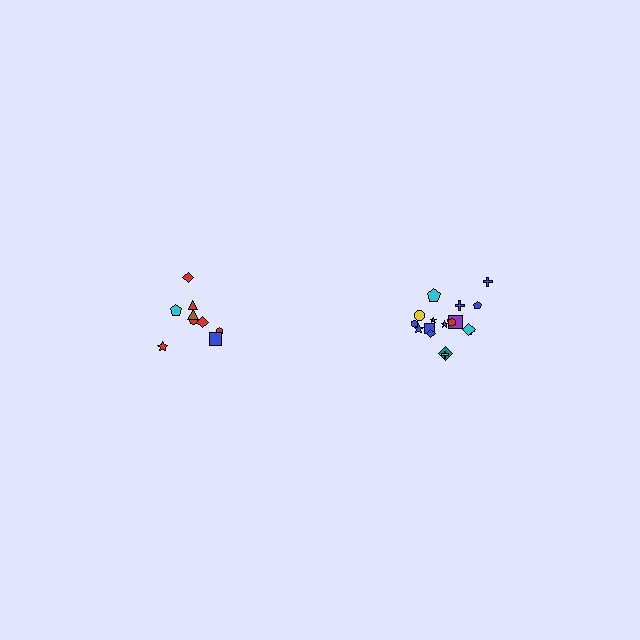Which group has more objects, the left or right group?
The right group.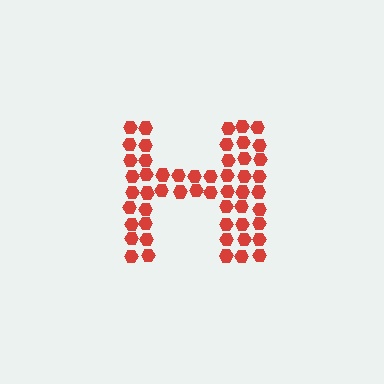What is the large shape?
The large shape is the letter H.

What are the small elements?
The small elements are hexagons.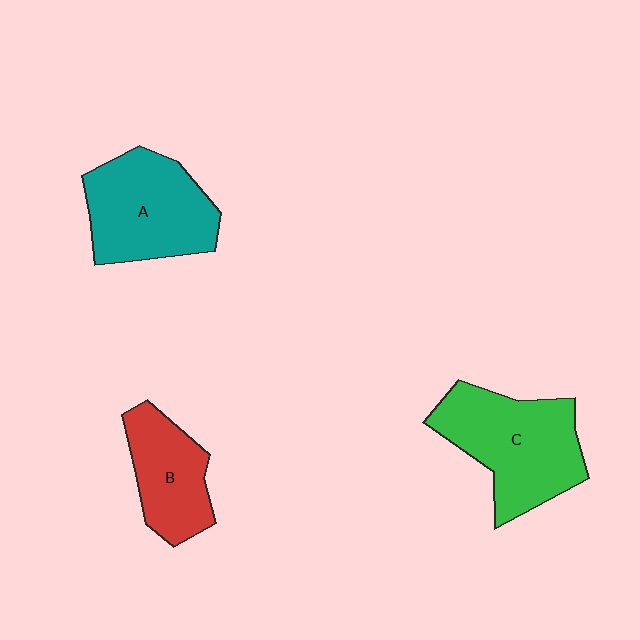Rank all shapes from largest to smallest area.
From largest to smallest: C (green), A (teal), B (red).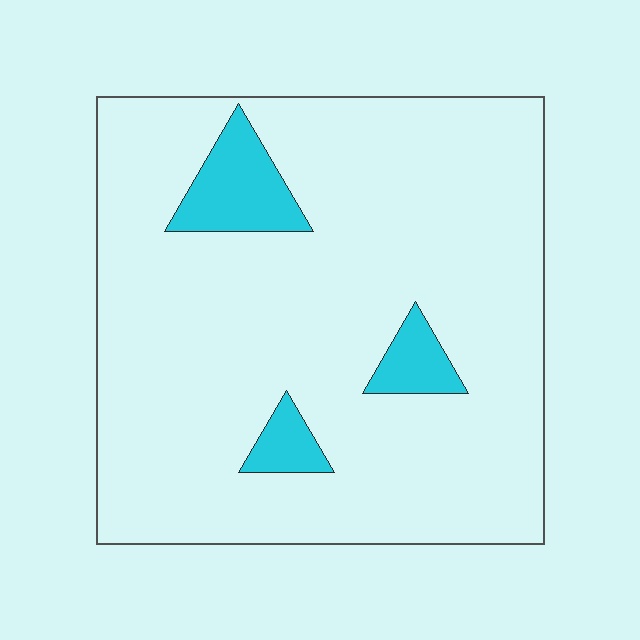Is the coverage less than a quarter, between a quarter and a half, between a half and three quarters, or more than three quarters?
Less than a quarter.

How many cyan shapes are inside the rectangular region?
3.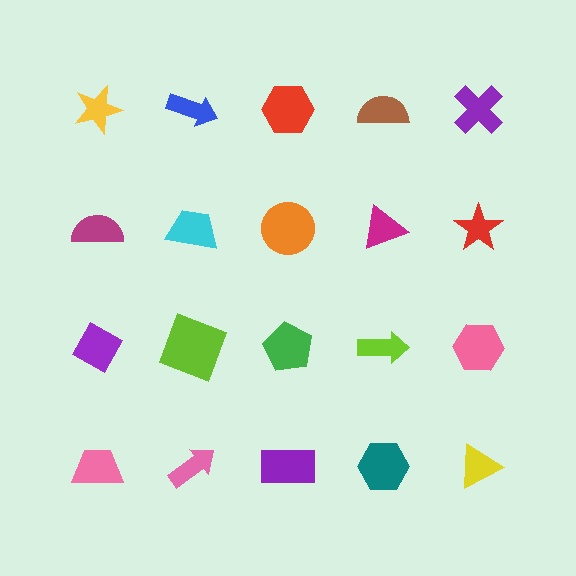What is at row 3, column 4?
A lime arrow.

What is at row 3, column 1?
A purple diamond.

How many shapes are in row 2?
5 shapes.